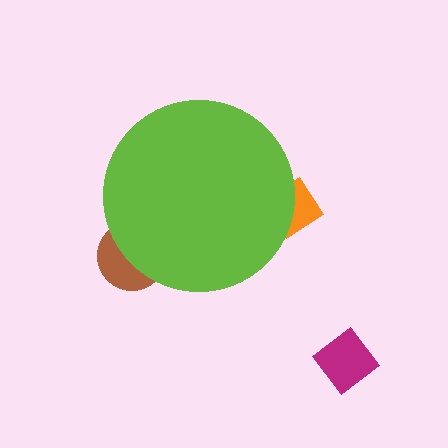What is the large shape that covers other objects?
A lime circle.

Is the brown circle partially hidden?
Yes, the brown circle is partially hidden behind the lime circle.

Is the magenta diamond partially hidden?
No, the magenta diamond is fully visible.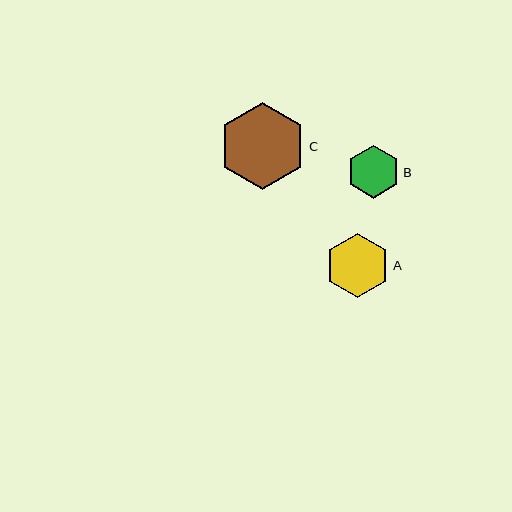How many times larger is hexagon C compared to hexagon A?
Hexagon C is approximately 1.4 times the size of hexagon A.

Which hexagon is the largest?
Hexagon C is the largest with a size of approximately 88 pixels.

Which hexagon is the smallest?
Hexagon B is the smallest with a size of approximately 53 pixels.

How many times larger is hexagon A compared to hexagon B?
Hexagon A is approximately 1.2 times the size of hexagon B.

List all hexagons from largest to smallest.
From largest to smallest: C, A, B.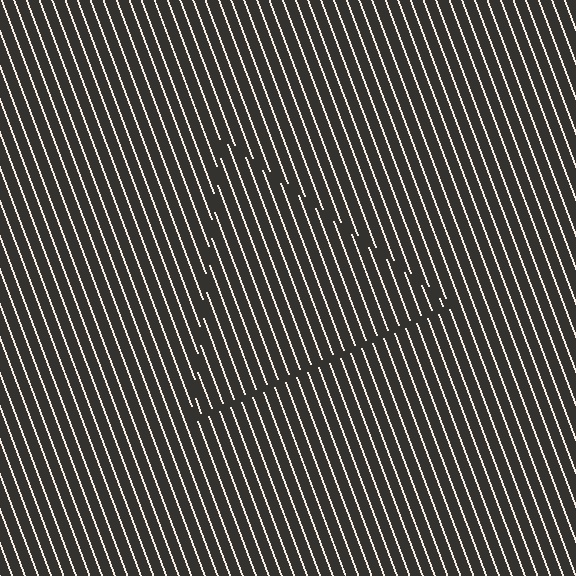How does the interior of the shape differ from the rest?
The interior of the shape contains the same grating, shifted by half a period — the contour is defined by the phase discontinuity where line-ends from the inner and outer gratings abut.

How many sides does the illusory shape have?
3 sides — the line-ends trace a triangle.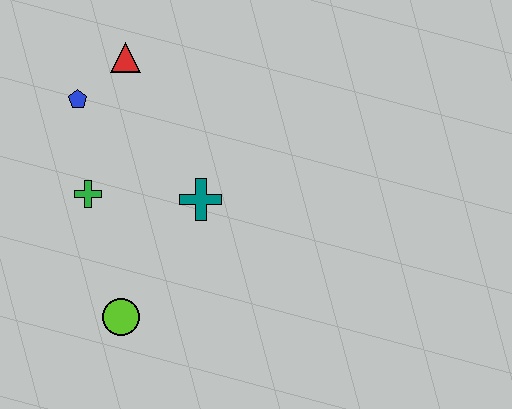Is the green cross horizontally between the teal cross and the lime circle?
No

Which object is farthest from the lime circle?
The red triangle is farthest from the lime circle.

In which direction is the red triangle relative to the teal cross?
The red triangle is above the teal cross.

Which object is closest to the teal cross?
The green cross is closest to the teal cross.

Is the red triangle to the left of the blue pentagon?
No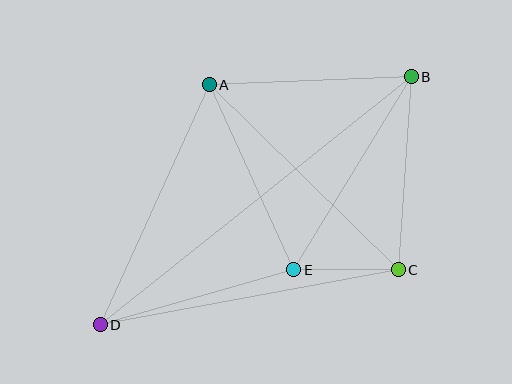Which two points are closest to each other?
Points C and E are closest to each other.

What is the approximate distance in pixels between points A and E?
The distance between A and E is approximately 204 pixels.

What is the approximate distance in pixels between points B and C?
The distance between B and C is approximately 193 pixels.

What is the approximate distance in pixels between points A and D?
The distance between A and D is approximately 264 pixels.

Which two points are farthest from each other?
Points B and D are farthest from each other.